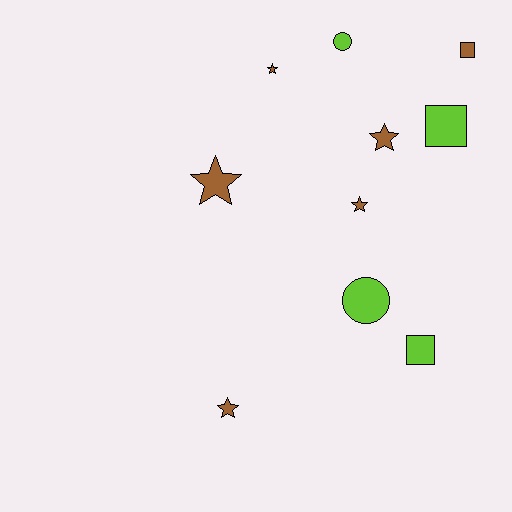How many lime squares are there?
There are 2 lime squares.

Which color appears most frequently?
Brown, with 6 objects.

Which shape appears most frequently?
Star, with 5 objects.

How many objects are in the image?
There are 10 objects.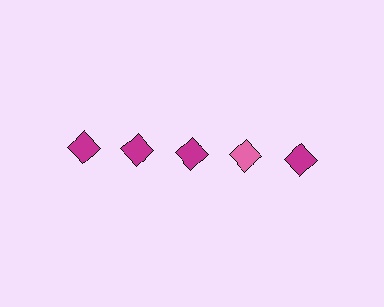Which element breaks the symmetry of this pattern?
The pink diamond in the top row, second from right column breaks the symmetry. All other shapes are magenta diamonds.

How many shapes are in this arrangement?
There are 5 shapes arranged in a grid pattern.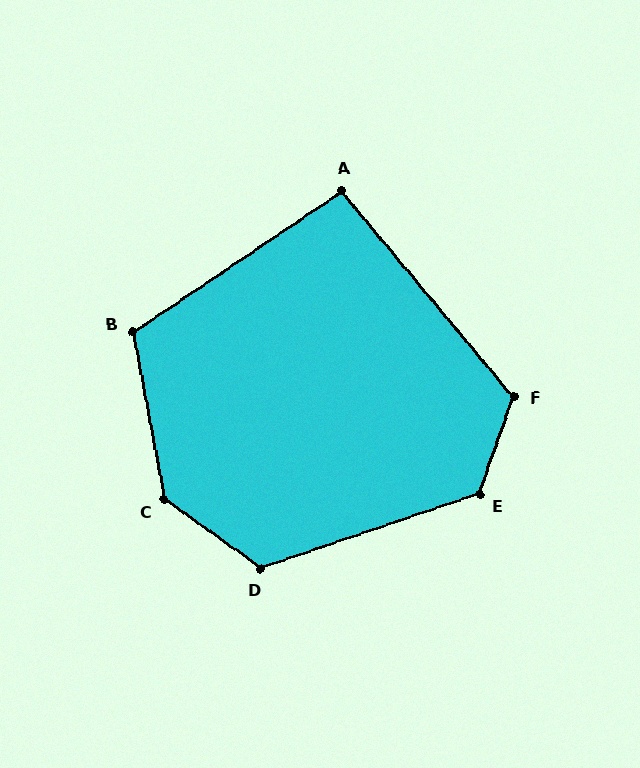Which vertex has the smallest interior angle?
A, at approximately 96 degrees.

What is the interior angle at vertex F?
Approximately 121 degrees (obtuse).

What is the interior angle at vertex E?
Approximately 128 degrees (obtuse).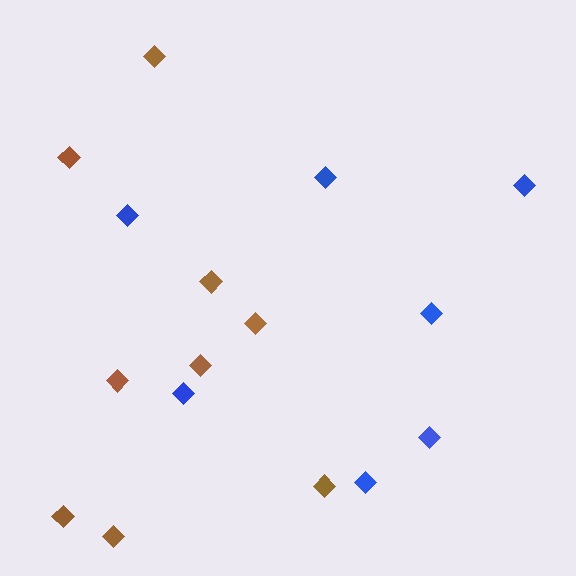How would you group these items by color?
There are 2 groups: one group of brown diamonds (9) and one group of blue diamonds (7).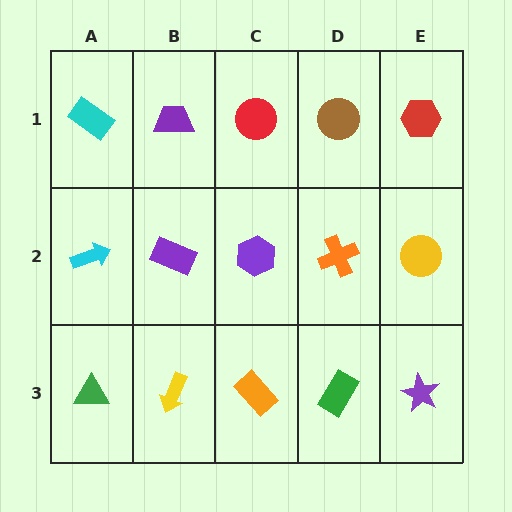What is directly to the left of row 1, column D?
A red circle.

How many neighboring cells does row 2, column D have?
4.